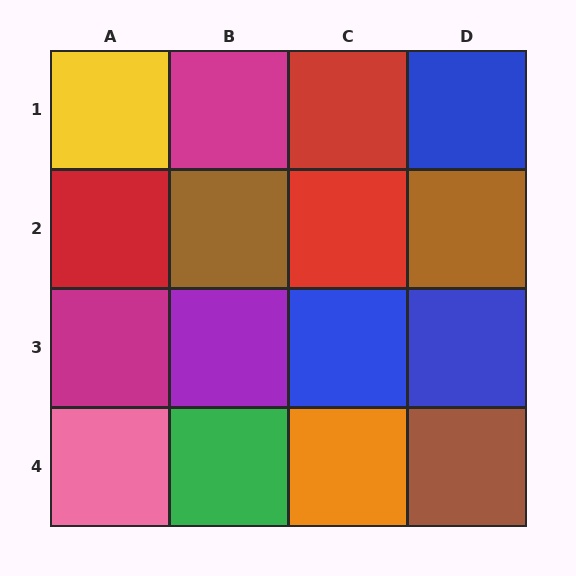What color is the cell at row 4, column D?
Brown.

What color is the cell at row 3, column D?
Blue.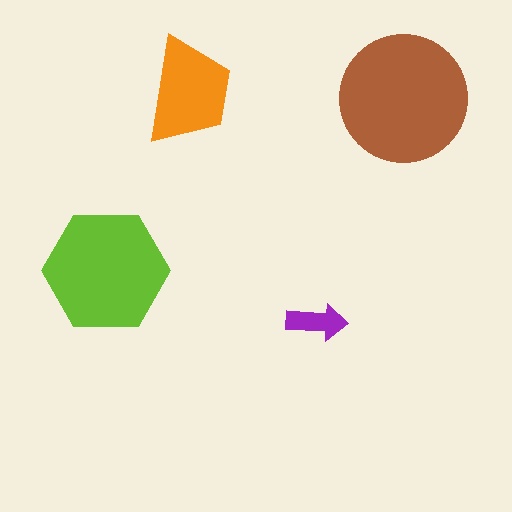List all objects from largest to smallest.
The brown circle, the lime hexagon, the orange trapezoid, the purple arrow.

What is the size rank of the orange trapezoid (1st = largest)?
3rd.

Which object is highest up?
The orange trapezoid is topmost.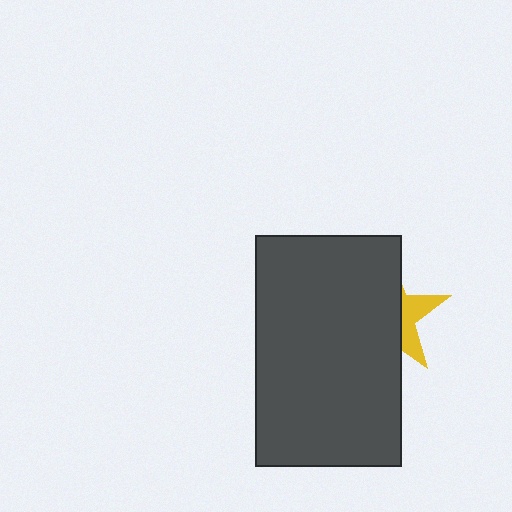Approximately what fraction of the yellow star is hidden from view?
Roughly 68% of the yellow star is hidden behind the dark gray rectangle.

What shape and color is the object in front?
The object in front is a dark gray rectangle.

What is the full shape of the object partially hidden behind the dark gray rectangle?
The partially hidden object is a yellow star.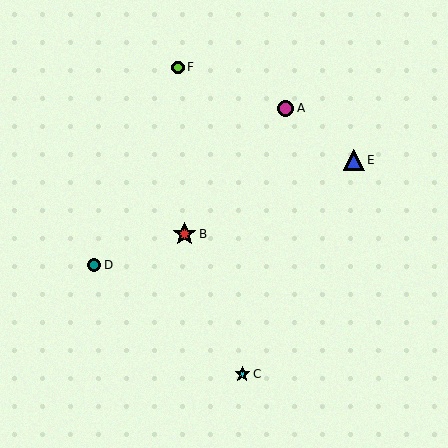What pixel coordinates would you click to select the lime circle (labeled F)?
Click at (178, 67) to select the lime circle F.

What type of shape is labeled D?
Shape D is a teal circle.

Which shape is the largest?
The red star (labeled B) is the largest.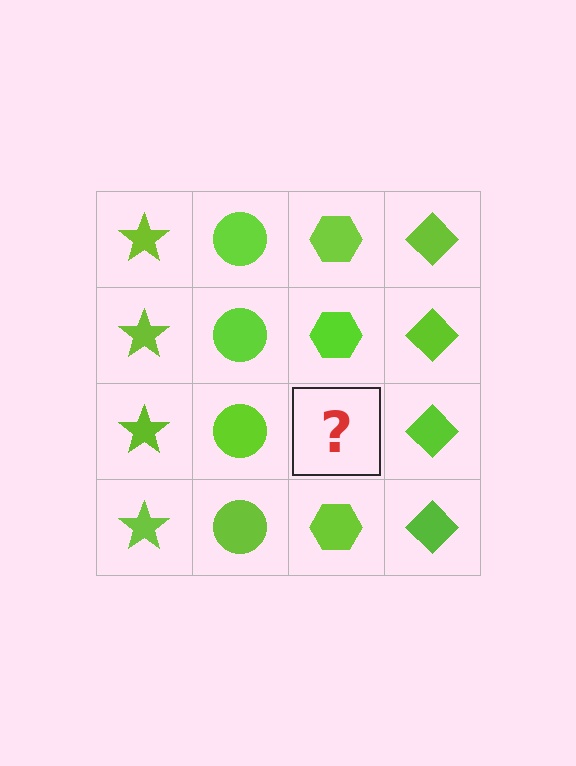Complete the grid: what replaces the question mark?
The question mark should be replaced with a lime hexagon.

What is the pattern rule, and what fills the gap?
The rule is that each column has a consistent shape. The gap should be filled with a lime hexagon.